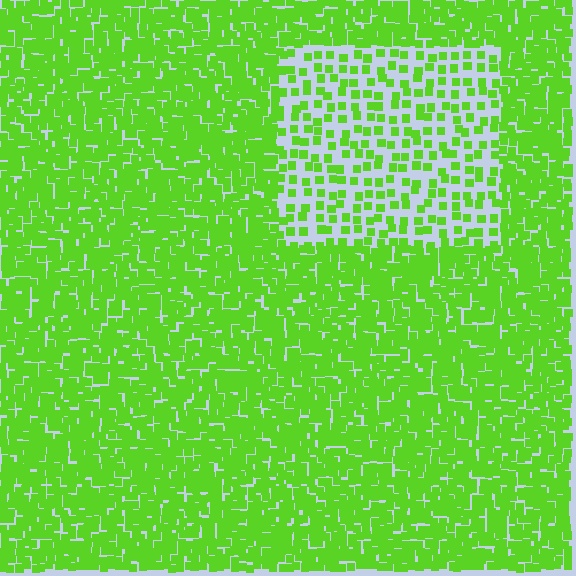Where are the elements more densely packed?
The elements are more densely packed outside the rectangle boundary.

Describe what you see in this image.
The image contains small lime elements arranged at two different densities. A rectangle-shaped region is visible where the elements are less densely packed than the surrounding area.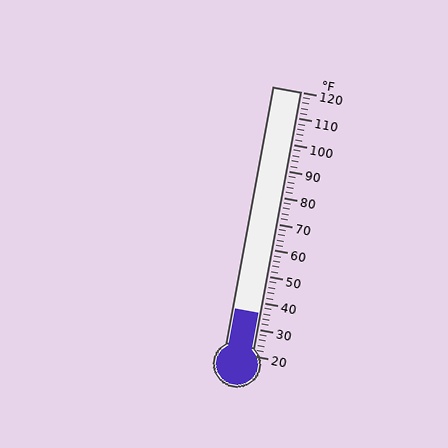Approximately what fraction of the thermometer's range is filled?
The thermometer is filled to approximately 15% of its range.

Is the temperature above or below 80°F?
The temperature is below 80°F.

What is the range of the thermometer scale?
The thermometer scale ranges from 20°F to 120°F.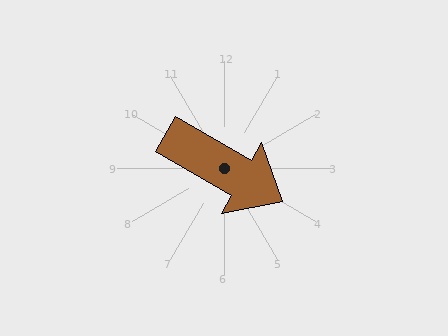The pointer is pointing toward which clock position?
Roughly 4 o'clock.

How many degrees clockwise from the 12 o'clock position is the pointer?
Approximately 120 degrees.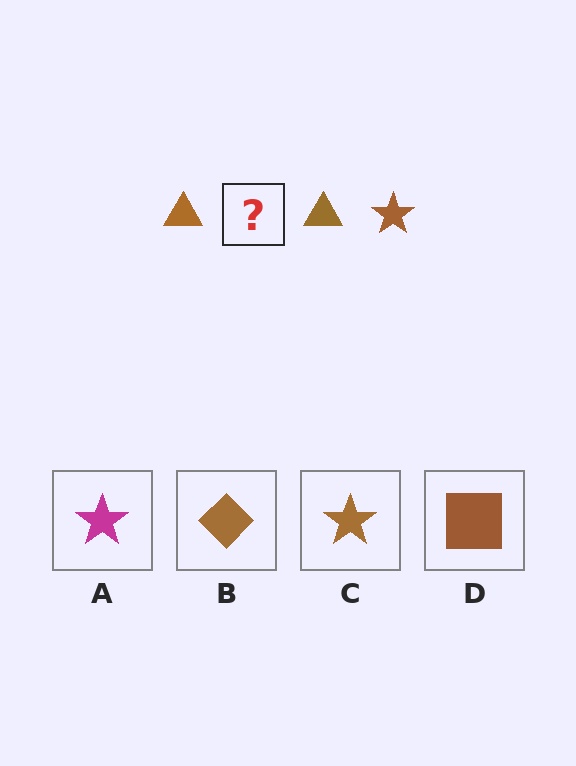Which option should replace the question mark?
Option C.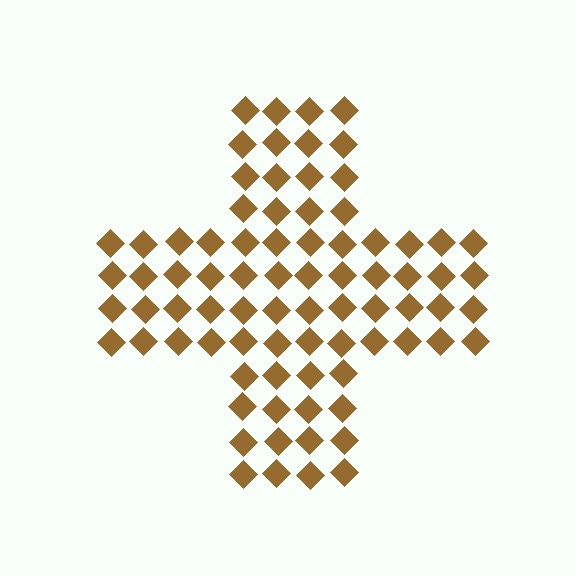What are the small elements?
The small elements are diamonds.